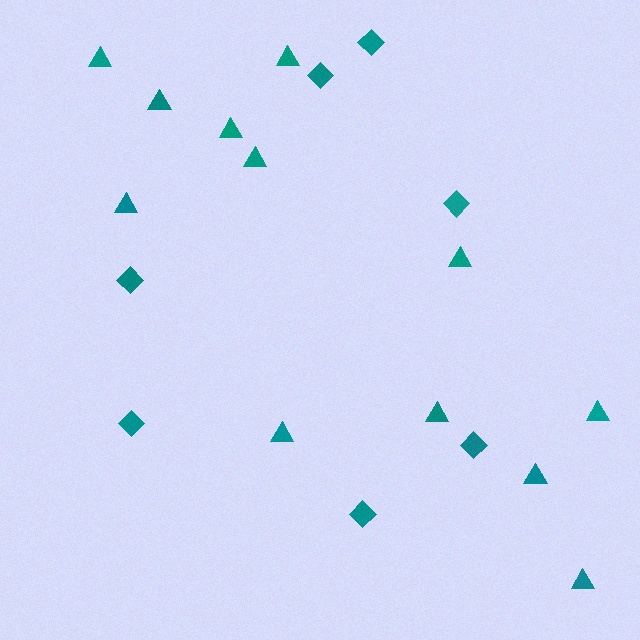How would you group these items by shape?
There are 2 groups: one group of triangles (12) and one group of diamonds (7).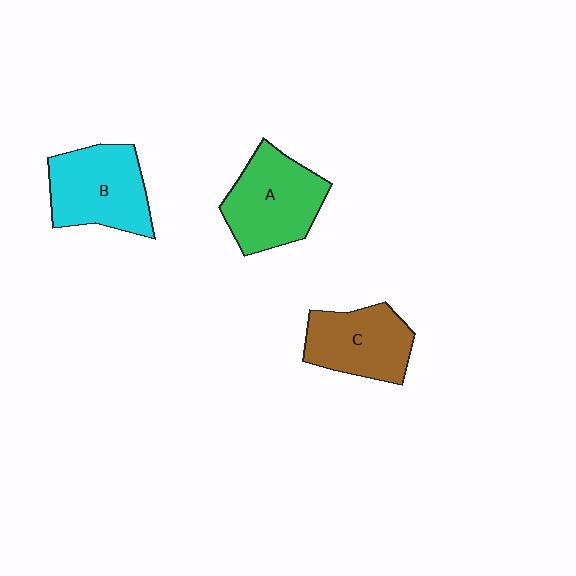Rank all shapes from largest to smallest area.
From largest to smallest: A (green), B (cyan), C (brown).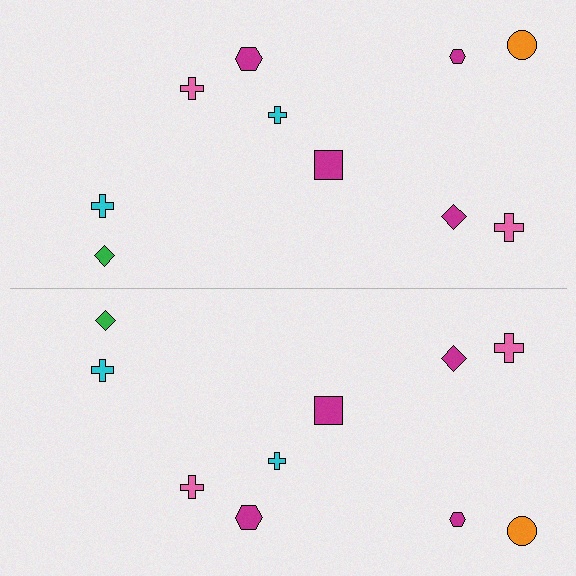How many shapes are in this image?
There are 20 shapes in this image.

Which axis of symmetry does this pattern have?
The pattern has a horizontal axis of symmetry running through the center of the image.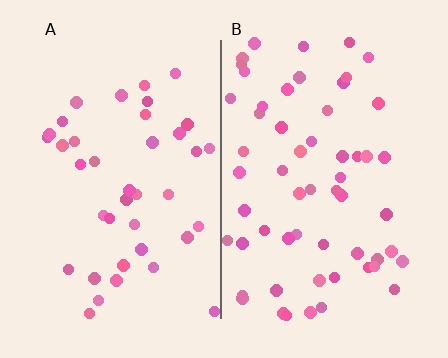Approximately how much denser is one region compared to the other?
Approximately 1.5× — region B over region A.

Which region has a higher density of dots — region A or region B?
B (the right).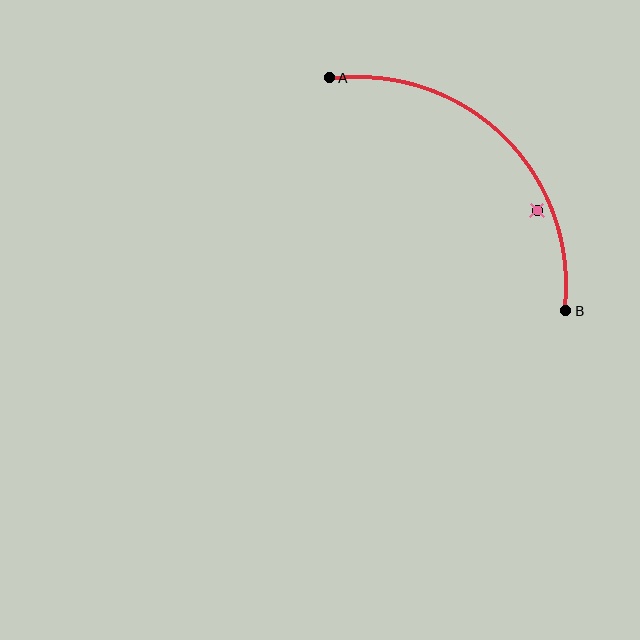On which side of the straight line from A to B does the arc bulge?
The arc bulges above and to the right of the straight line connecting A and B.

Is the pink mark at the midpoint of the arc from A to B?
No — the pink mark does not lie on the arc at all. It sits slightly inside the curve.